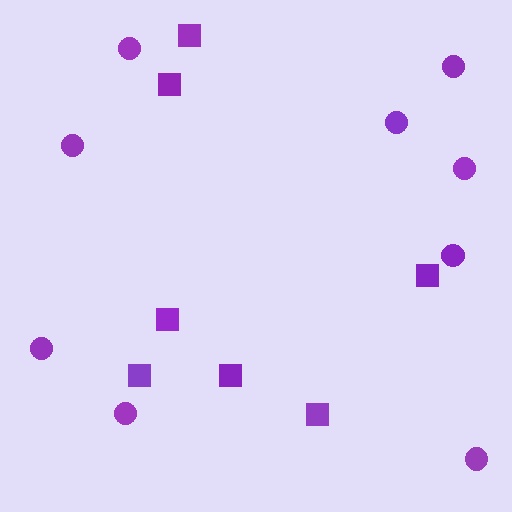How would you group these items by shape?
There are 2 groups: one group of circles (9) and one group of squares (7).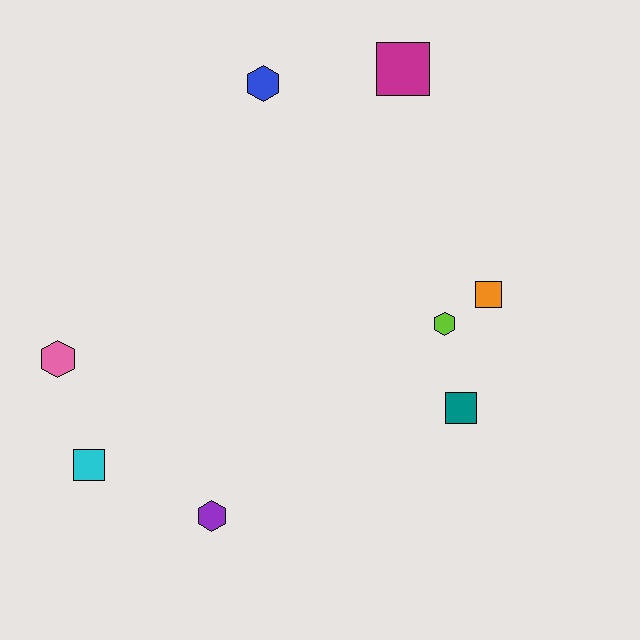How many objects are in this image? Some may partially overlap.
There are 8 objects.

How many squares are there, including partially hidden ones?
There are 4 squares.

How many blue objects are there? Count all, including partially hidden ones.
There is 1 blue object.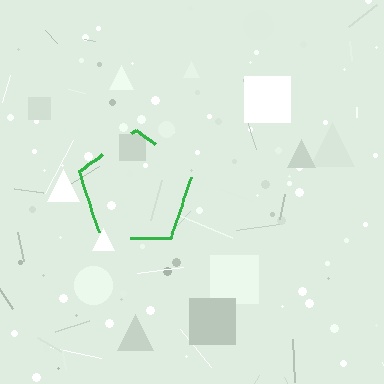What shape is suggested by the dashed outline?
The dashed outline suggests a pentagon.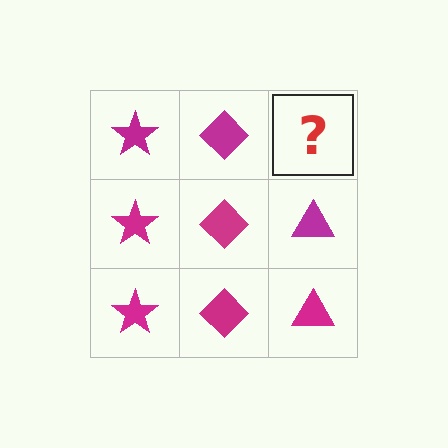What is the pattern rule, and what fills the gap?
The rule is that each column has a consistent shape. The gap should be filled with a magenta triangle.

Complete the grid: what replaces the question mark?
The question mark should be replaced with a magenta triangle.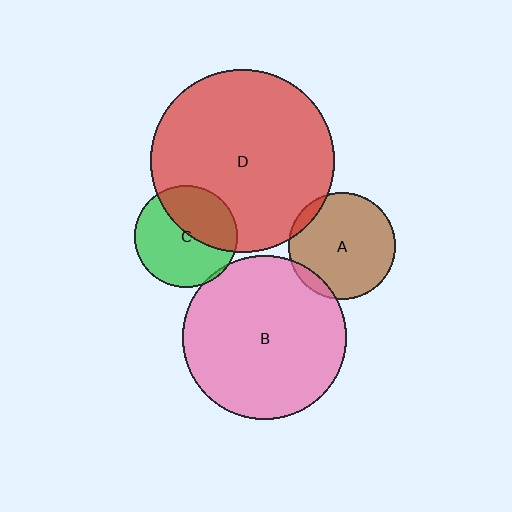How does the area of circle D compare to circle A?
Approximately 3.0 times.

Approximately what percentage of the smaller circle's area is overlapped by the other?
Approximately 40%.